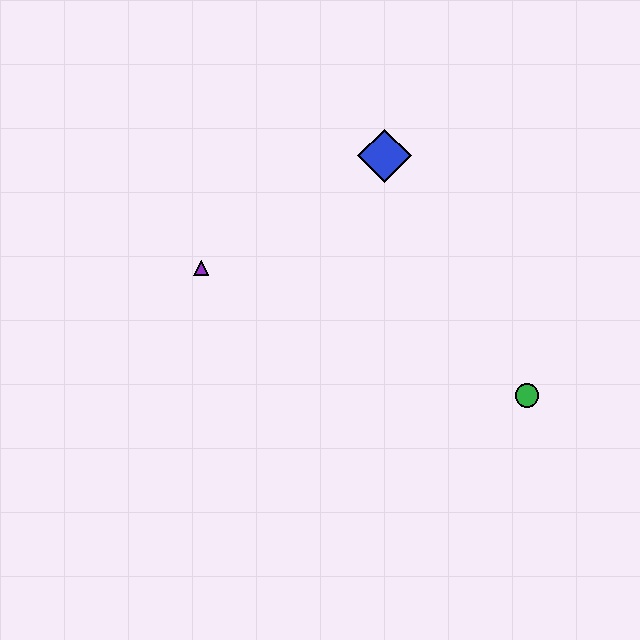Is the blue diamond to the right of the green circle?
No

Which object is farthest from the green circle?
The purple triangle is farthest from the green circle.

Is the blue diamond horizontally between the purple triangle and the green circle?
Yes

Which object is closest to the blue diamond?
The purple triangle is closest to the blue diamond.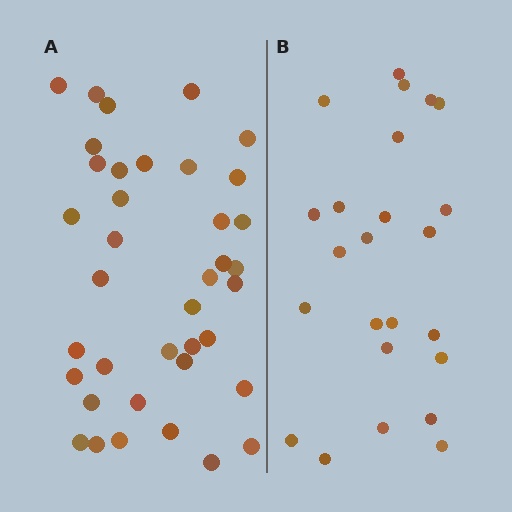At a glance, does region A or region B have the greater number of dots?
Region A (the left region) has more dots.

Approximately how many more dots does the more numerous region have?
Region A has approximately 15 more dots than region B.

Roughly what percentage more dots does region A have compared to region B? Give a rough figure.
About 60% more.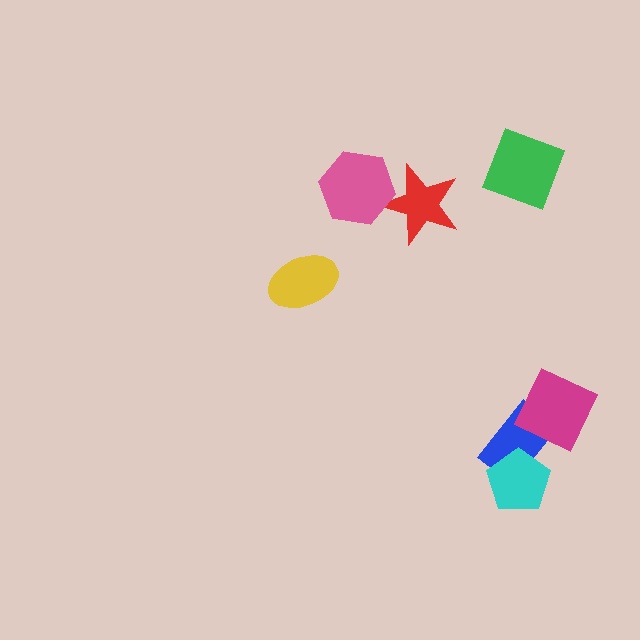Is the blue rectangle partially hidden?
Yes, it is partially covered by another shape.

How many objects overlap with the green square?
0 objects overlap with the green square.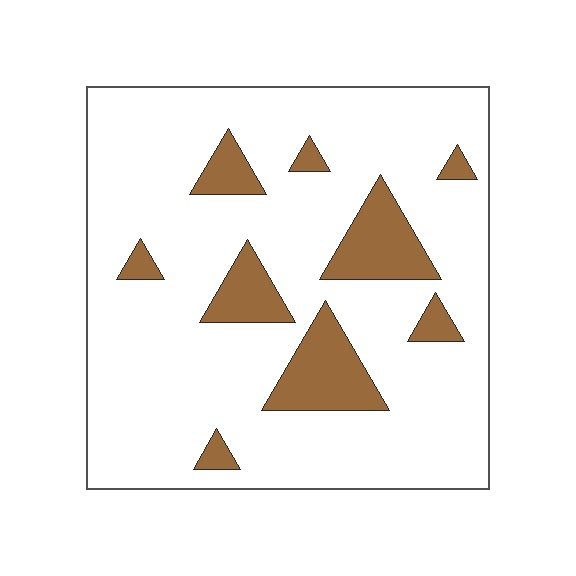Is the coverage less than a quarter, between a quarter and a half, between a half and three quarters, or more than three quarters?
Less than a quarter.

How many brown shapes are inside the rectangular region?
9.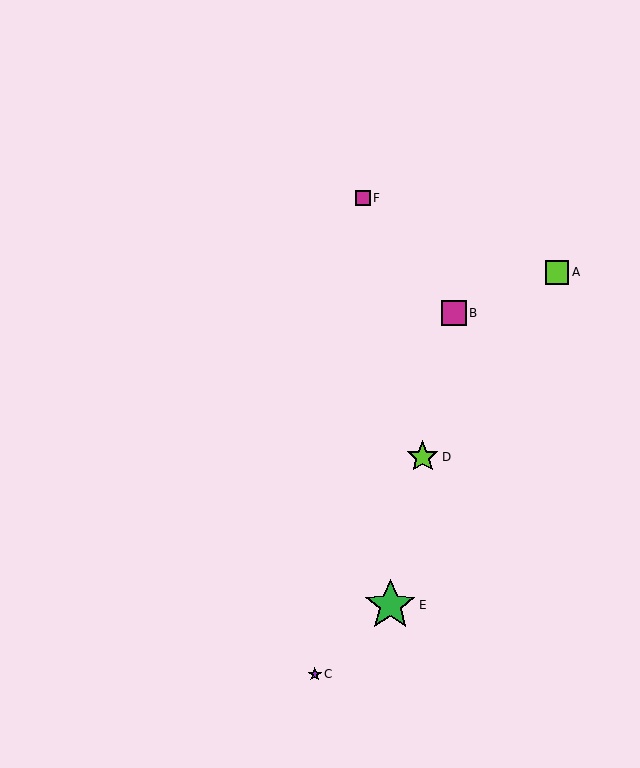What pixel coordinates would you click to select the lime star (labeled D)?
Click at (423, 457) to select the lime star D.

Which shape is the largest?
The green star (labeled E) is the largest.